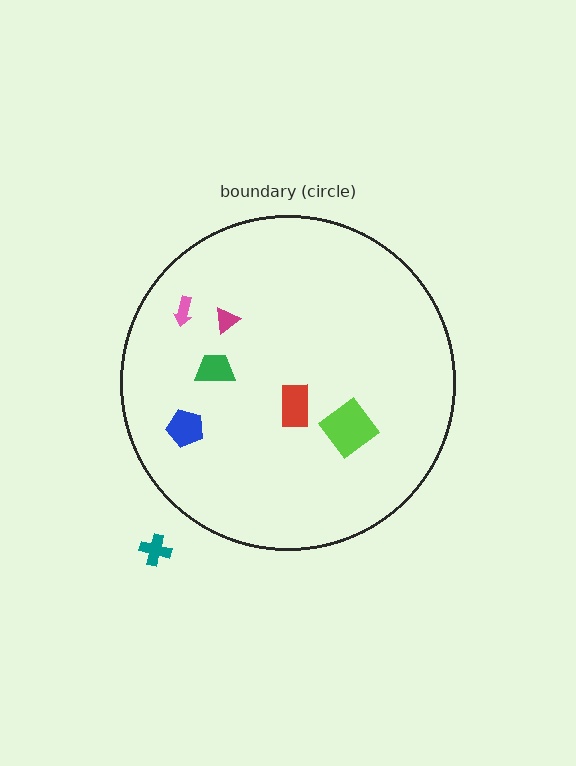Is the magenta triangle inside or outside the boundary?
Inside.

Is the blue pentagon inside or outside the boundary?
Inside.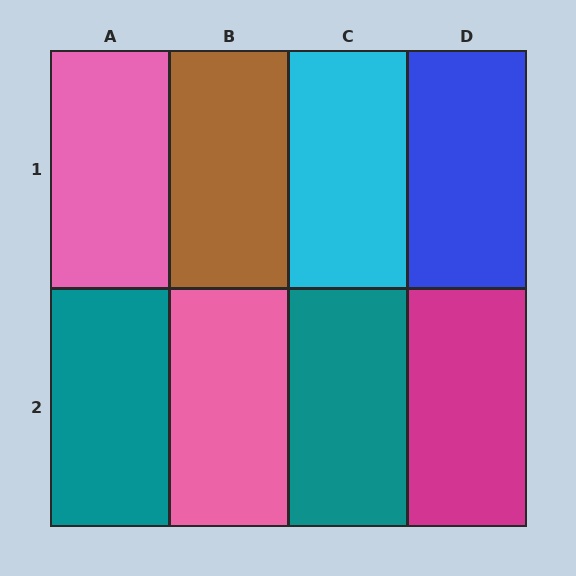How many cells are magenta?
1 cell is magenta.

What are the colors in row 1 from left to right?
Pink, brown, cyan, blue.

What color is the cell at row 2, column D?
Magenta.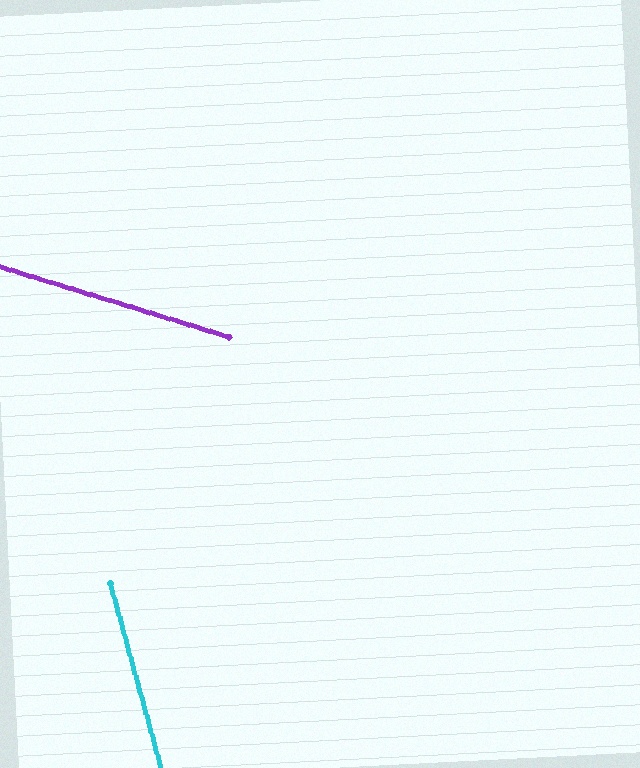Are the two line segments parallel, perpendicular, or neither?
Neither parallel nor perpendicular — they differ by about 58°.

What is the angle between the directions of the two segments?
Approximately 58 degrees.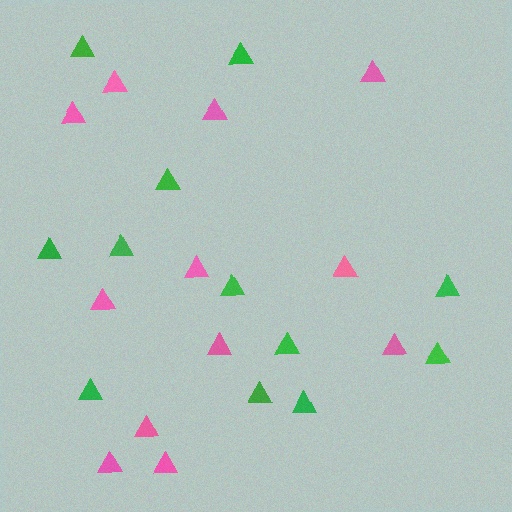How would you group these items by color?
There are 2 groups: one group of green triangles (12) and one group of pink triangles (12).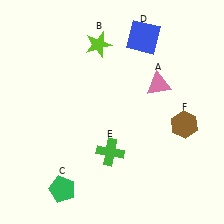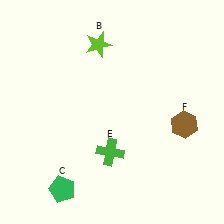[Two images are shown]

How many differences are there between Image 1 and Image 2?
There are 2 differences between the two images.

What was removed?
The pink triangle (A), the blue square (D) were removed in Image 2.